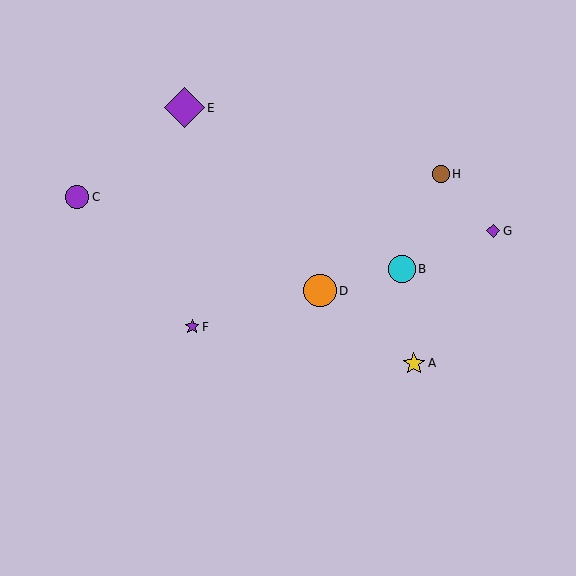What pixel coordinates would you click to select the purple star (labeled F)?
Click at (192, 327) to select the purple star F.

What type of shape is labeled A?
Shape A is a yellow star.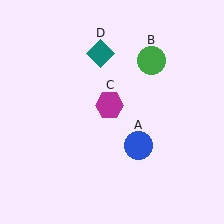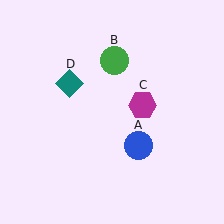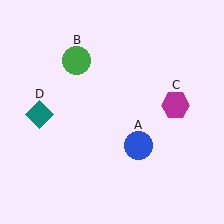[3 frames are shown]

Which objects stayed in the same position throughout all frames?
Blue circle (object A) remained stationary.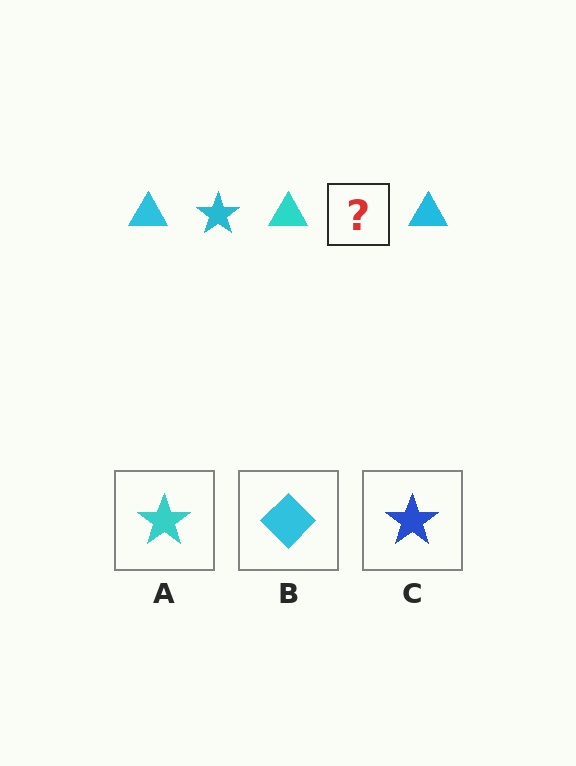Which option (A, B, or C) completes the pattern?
A.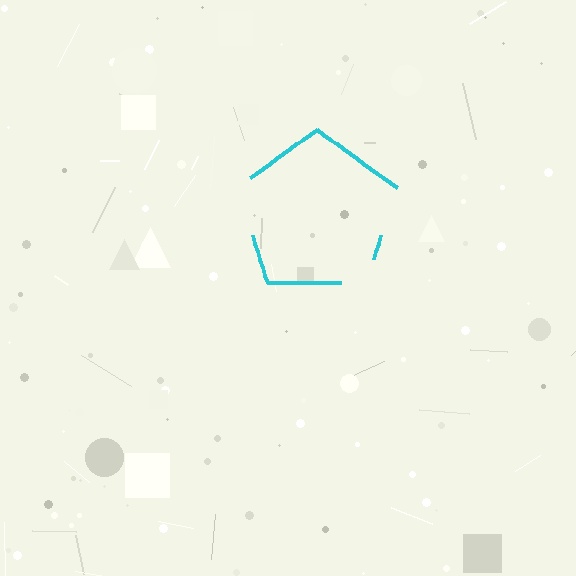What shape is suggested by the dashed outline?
The dashed outline suggests a pentagon.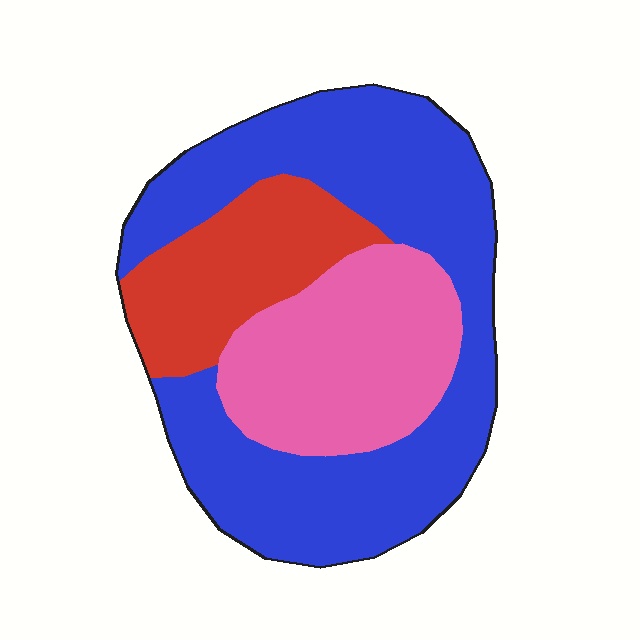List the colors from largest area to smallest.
From largest to smallest: blue, pink, red.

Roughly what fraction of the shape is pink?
Pink covers 26% of the shape.